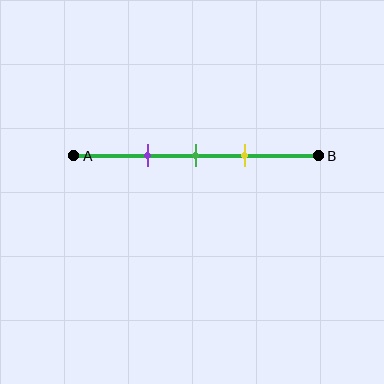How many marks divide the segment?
There are 3 marks dividing the segment.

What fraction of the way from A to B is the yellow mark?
The yellow mark is approximately 70% (0.7) of the way from A to B.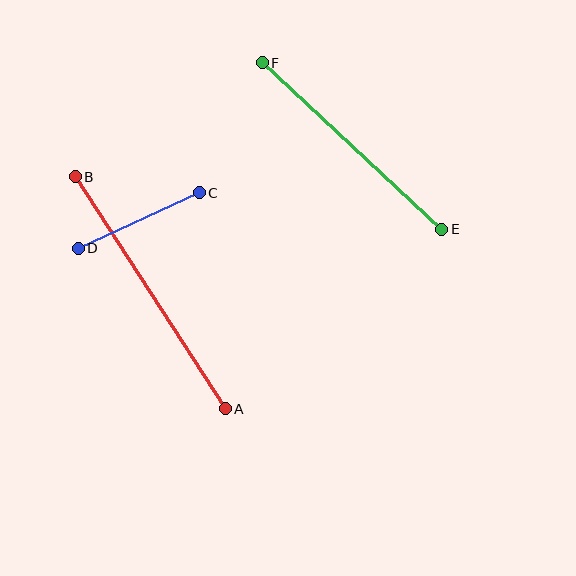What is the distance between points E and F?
The distance is approximately 245 pixels.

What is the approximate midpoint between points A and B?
The midpoint is at approximately (150, 293) pixels.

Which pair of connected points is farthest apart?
Points A and B are farthest apart.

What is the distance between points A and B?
The distance is approximately 276 pixels.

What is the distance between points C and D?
The distance is approximately 133 pixels.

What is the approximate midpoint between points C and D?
The midpoint is at approximately (139, 220) pixels.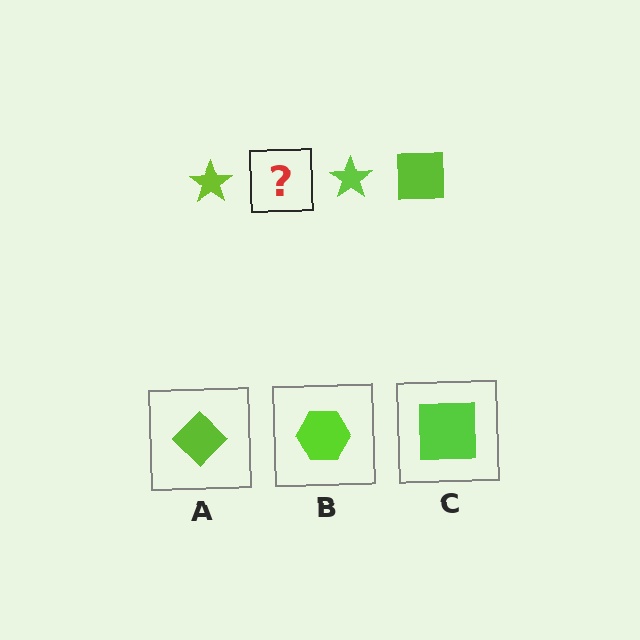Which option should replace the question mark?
Option C.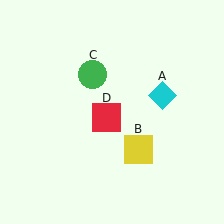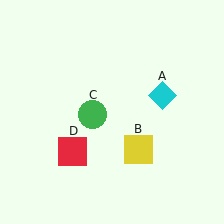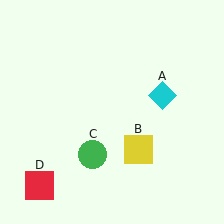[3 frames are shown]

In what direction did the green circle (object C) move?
The green circle (object C) moved down.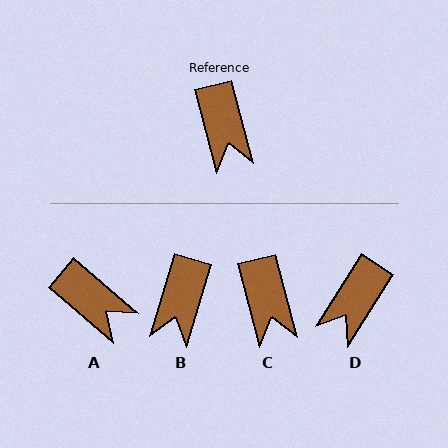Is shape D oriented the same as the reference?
No, it is off by about 47 degrees.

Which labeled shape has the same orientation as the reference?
C.